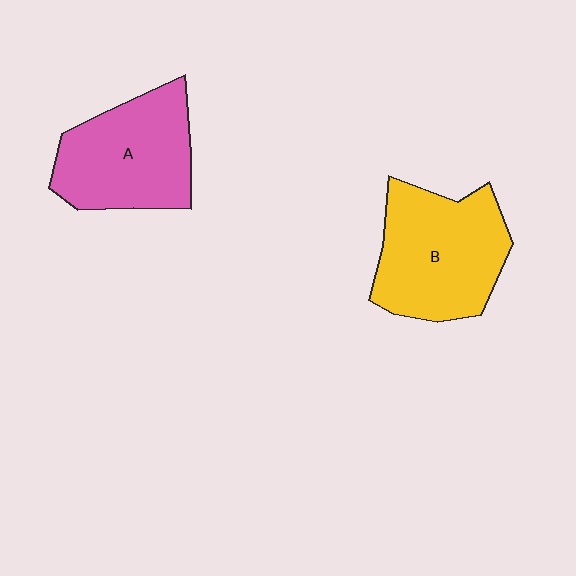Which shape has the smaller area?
Shape A (pink).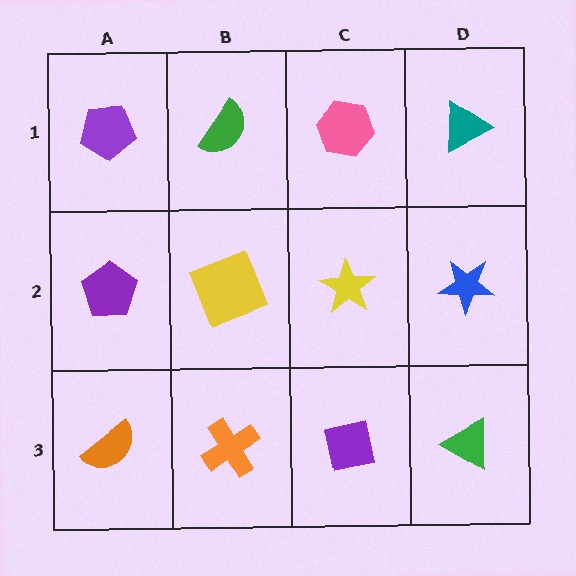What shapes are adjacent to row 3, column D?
A blue star (row 2, column D), a purple square (row 3, column C).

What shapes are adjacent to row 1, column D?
A blue star (row 2, column D), a pink hexagon (row 1, column C).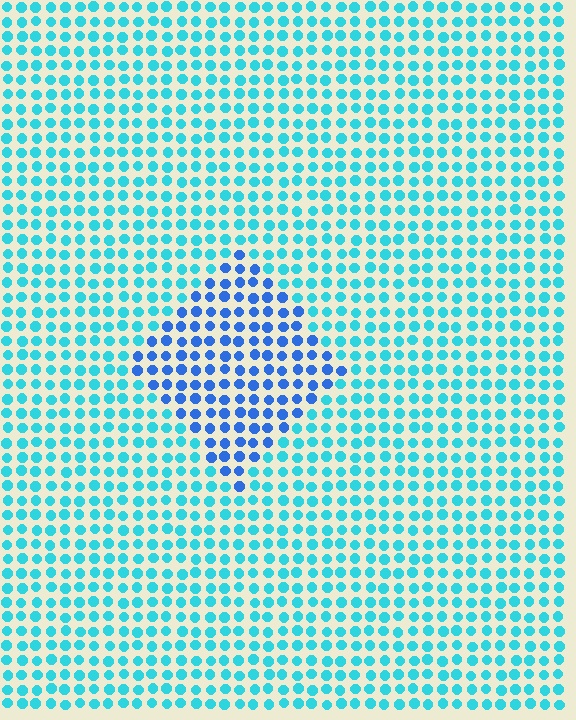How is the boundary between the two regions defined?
The boundary is defined purely by a slight shift in hue (about 35 degrees). Spacing, size, and orientation are identical on both sides.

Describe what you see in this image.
The image is filled with small cyan elements in a uniform arrangement. A diamond-shaped region is visible where the elements are tinted to a slightly different hue, forming a subtle color boundary.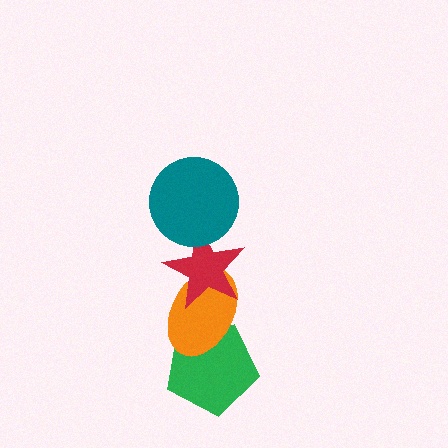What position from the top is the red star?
The red star is 2nd from the top.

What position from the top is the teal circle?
The teal circle is 1st from the top.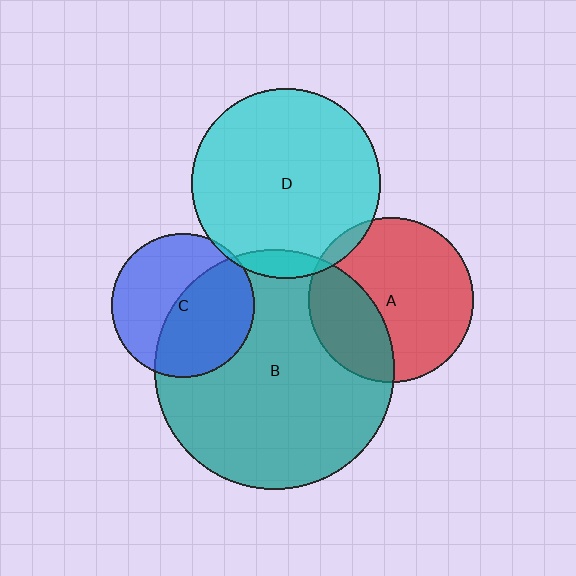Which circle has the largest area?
Circle B (teal).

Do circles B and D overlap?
Yes.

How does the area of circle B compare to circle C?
Approximately 2.8 times.